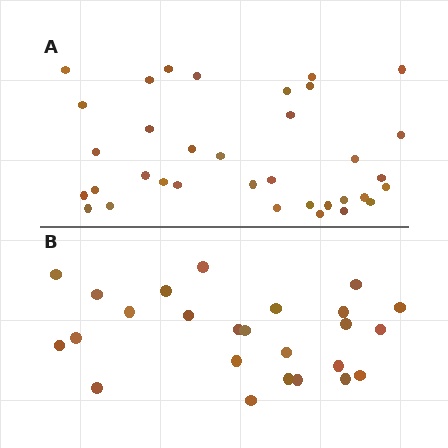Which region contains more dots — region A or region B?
Region A (the top region) has more dots.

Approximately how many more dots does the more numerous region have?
Region A has roughly 10 or so more dots than region B.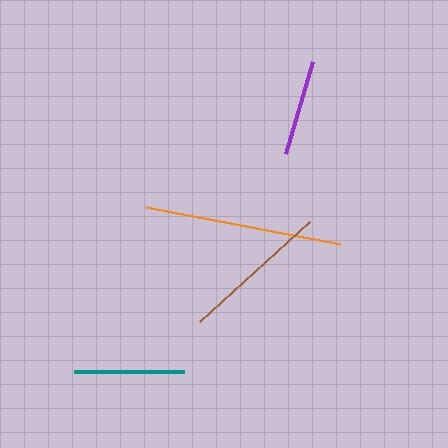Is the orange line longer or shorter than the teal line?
The orange line is longer than the teal line.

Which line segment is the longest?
The orange line is the longest at approximately 197 pixels.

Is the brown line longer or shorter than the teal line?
The brown line is longer than the teal line.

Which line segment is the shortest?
The purple line is the shortest at approximately 95 pixels.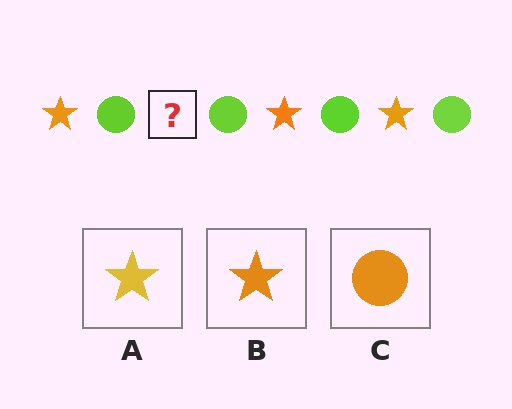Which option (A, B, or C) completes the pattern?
B.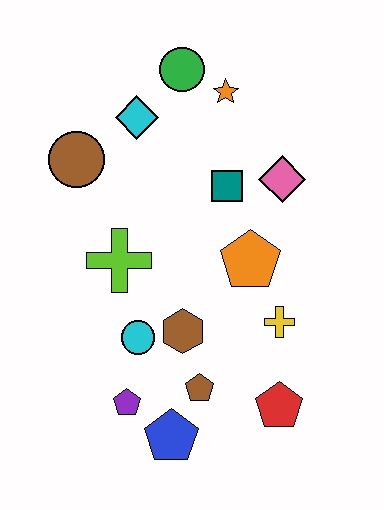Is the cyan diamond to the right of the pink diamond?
No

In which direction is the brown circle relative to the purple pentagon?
The brown circle is above the purple pentagon.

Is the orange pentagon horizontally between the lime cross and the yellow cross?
Yes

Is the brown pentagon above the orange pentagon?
No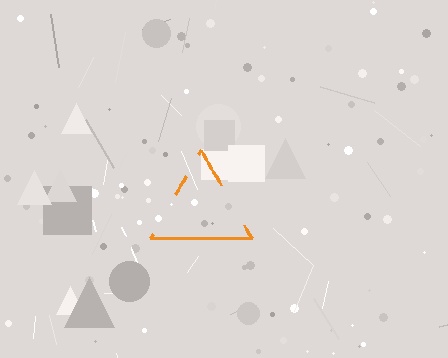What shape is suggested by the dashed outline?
The dashed outline suggests a triangle.